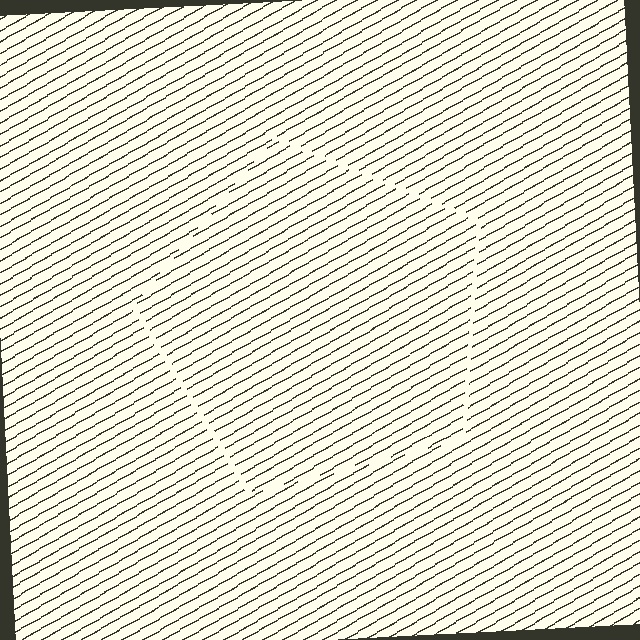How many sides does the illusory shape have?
5 sides — the line-ends trace a pentagon.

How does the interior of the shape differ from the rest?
The interior of the shape contains the same grating, shifted by half a period — the contour is defined by the phase discontinuity where line-ends from the inner and outer gratings abut.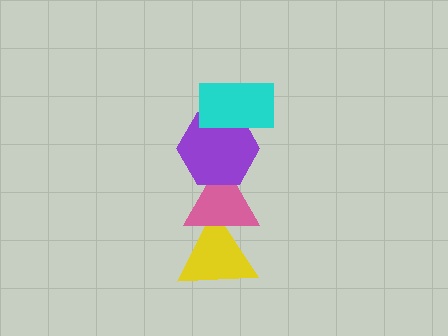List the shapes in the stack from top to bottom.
From top to bottom: the cyan rectangle, the purple hexagon, the pink triangle, the yellow triangle.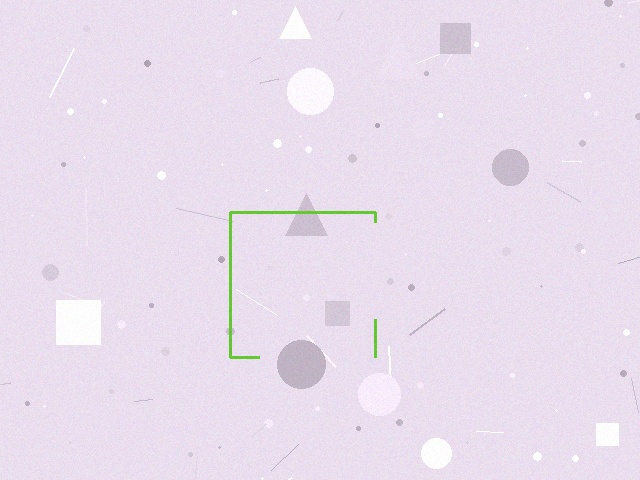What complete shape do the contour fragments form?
The contour fragments form a square.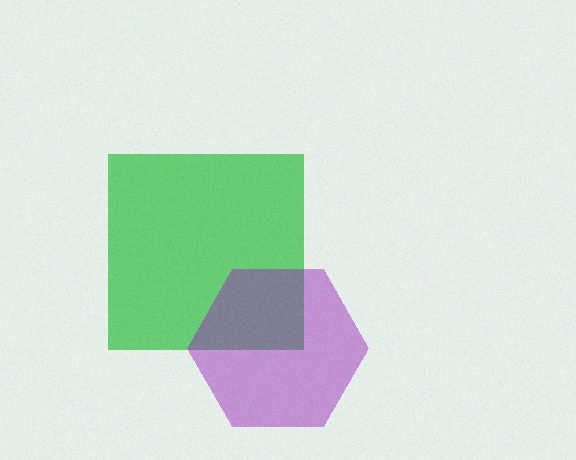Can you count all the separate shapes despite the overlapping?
Yes, there are 2 separate shapes.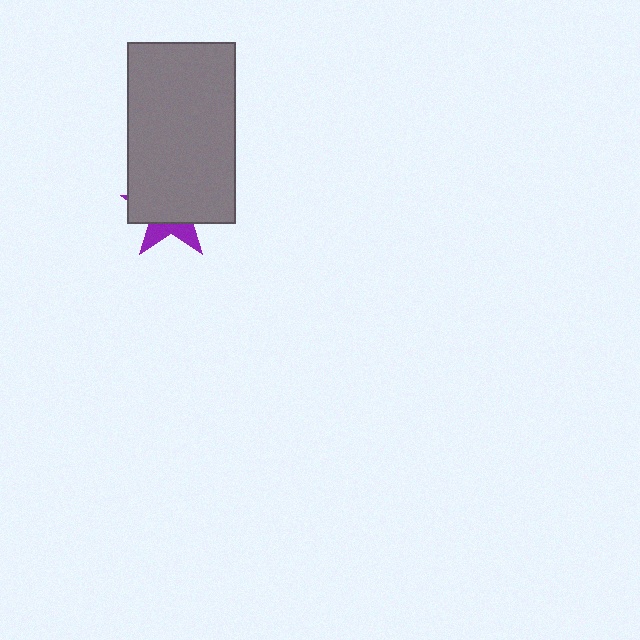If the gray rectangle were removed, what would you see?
You would see the complete purple star.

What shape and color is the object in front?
The object in front is a gray rectangle.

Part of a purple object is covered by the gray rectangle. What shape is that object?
It is a star.